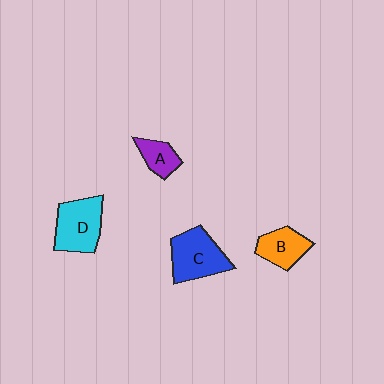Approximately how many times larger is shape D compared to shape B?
Approximately 1.4 times.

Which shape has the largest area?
Shape C (blue).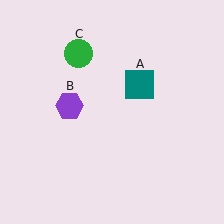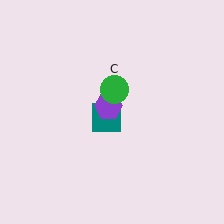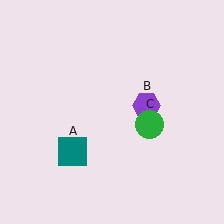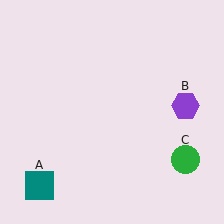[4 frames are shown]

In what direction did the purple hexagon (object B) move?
The purple hexagon (object B) moved right.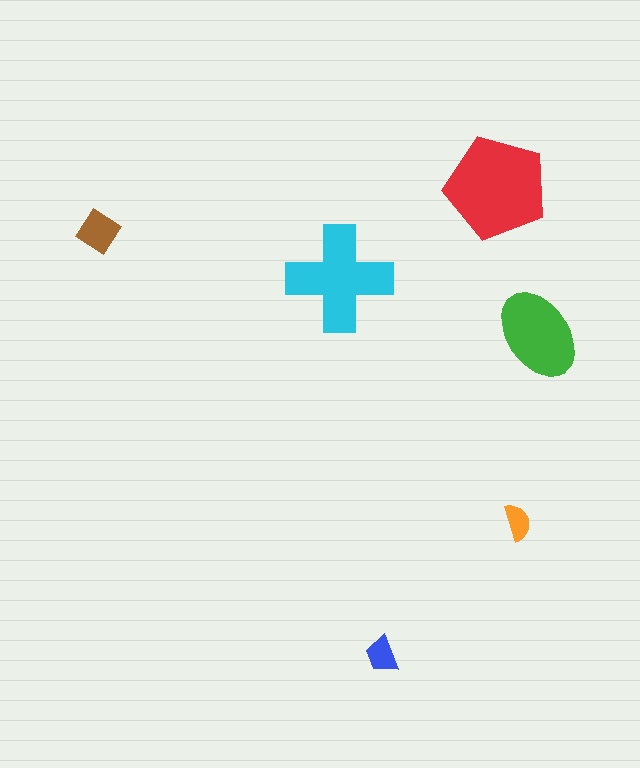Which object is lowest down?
The blue trapezoid is bottommost.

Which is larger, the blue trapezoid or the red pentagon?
The red pentagon.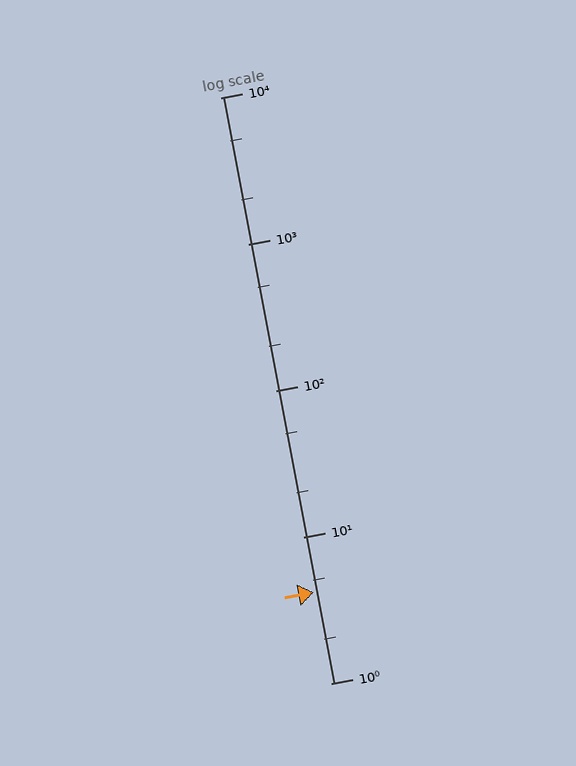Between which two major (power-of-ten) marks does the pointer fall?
The pointer is between 1 and 10.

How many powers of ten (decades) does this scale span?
The scale spans 4 decades, from 1 to 10000.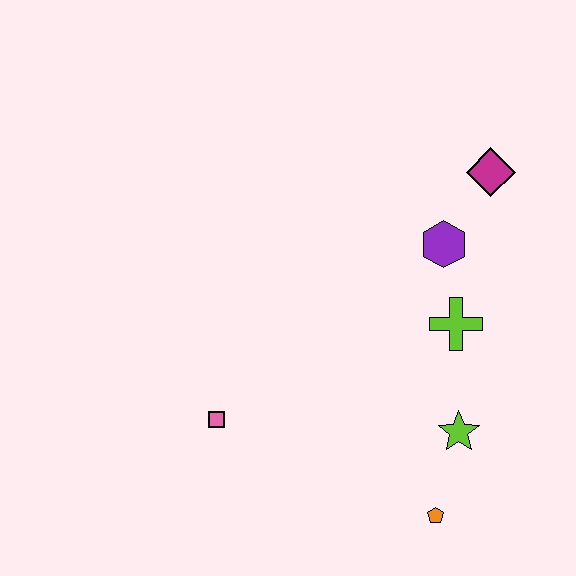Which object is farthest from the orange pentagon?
The magenta diamond is farthest from the orange pentagon.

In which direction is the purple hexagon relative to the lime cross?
The purple hexagon is above the lime cross.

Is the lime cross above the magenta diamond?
No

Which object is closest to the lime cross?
The purple hexagon is closest to the lime cross.